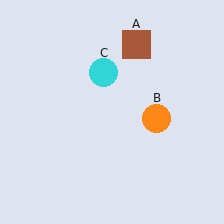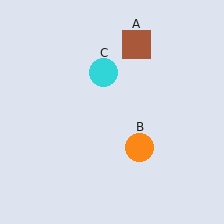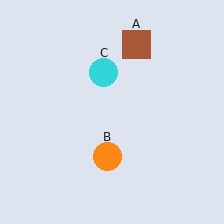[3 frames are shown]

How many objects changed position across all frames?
1 object changed position: orange circle (object B).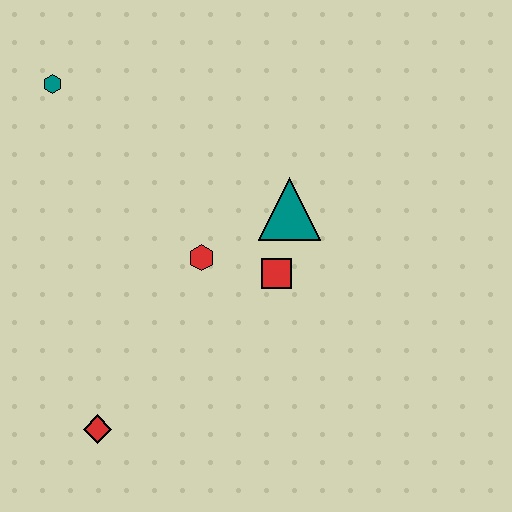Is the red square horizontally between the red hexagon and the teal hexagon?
No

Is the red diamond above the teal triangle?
No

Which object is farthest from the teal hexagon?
The red diamond is farthest from the teal hexagon.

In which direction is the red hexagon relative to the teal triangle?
The red hexagon is to the left of the teal triangle.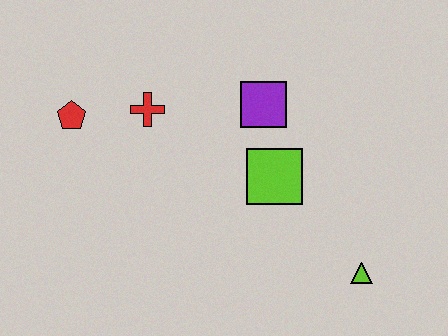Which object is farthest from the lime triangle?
The red pentagon is farthest from the lime triangle.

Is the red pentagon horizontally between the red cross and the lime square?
No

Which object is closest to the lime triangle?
The lime square is closest to the lime triangle.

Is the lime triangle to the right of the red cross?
Yes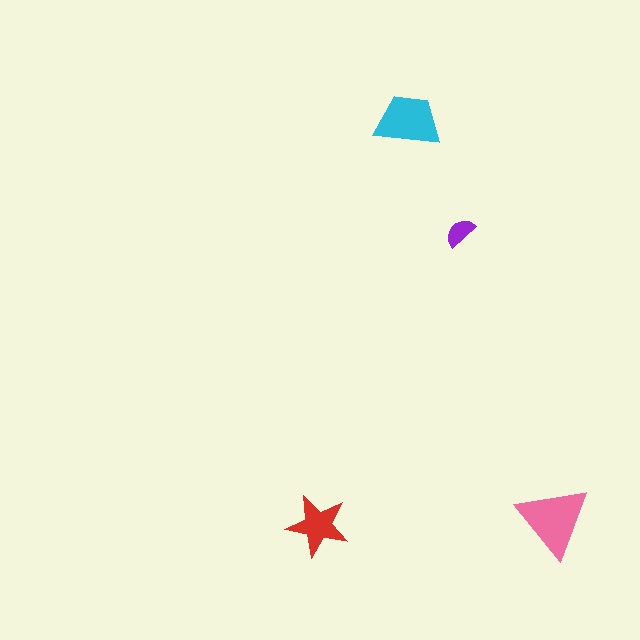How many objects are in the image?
There are 4 objects in the image.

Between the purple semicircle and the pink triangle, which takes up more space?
The pink triangle.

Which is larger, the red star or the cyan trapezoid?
The cyan trapezoid.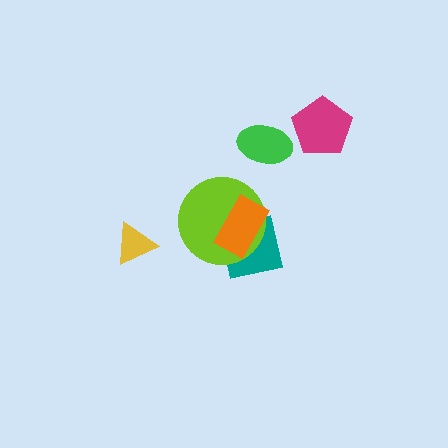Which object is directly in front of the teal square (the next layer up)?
The lime circle is directly in front of the teal square.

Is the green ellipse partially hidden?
No, no other shape covers it.